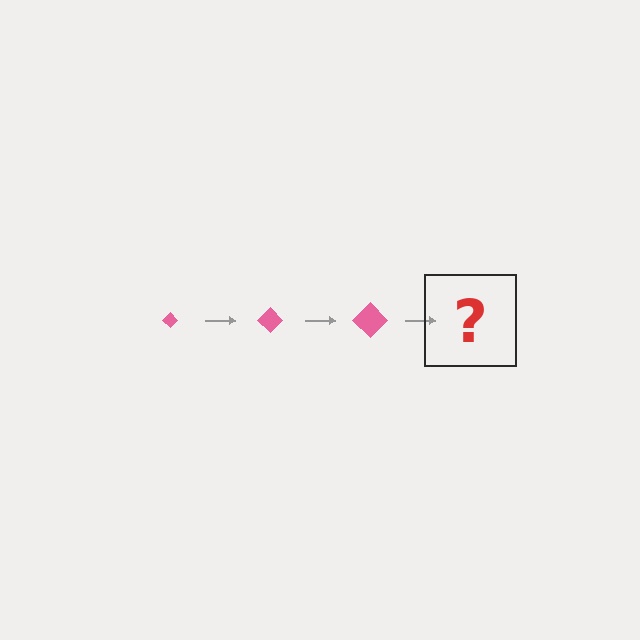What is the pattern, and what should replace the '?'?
The pattern is that the diamond gets progressively larger each step. The '?' should be a pink diamond, larger than the previous one.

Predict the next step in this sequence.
The next step is a pink diamond, larger than the previous one.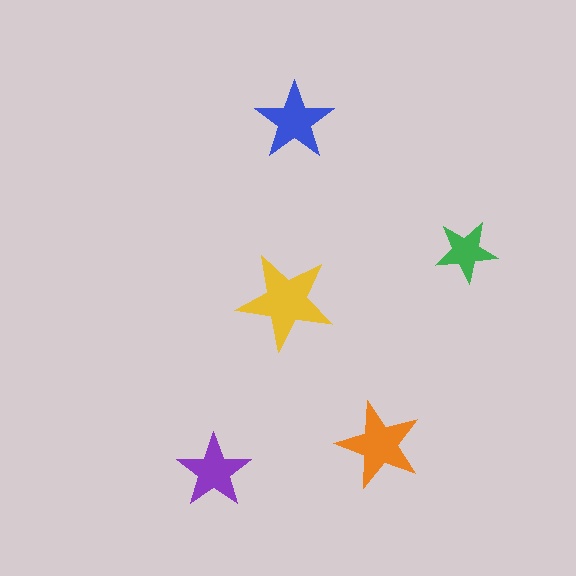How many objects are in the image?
There are 5 objects in the image.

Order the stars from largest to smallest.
the yellow one, the orange one, the blue one, the purple one, the green one.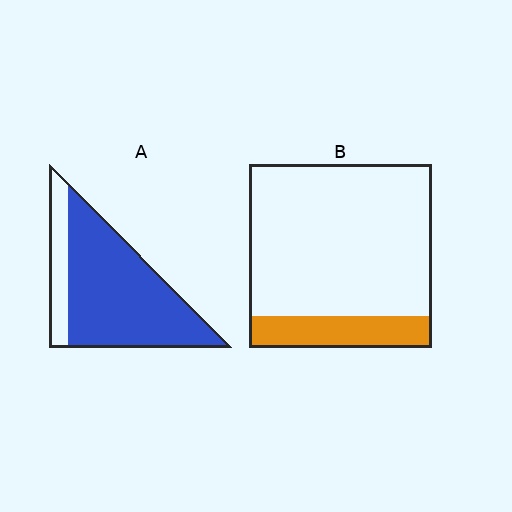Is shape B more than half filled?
No.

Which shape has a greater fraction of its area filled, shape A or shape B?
Shape A.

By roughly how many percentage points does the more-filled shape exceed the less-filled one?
By roughly 65 percentage points (A over B).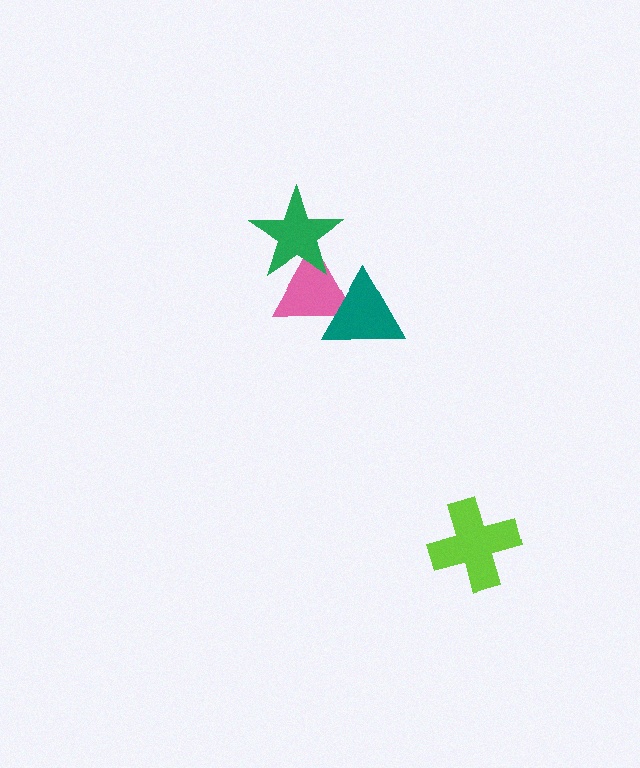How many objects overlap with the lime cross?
0 objects overlap with the lime cross.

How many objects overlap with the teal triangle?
1 object overlaps with the teal triangle.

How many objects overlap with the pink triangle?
2 objects overlap with the pink triangle.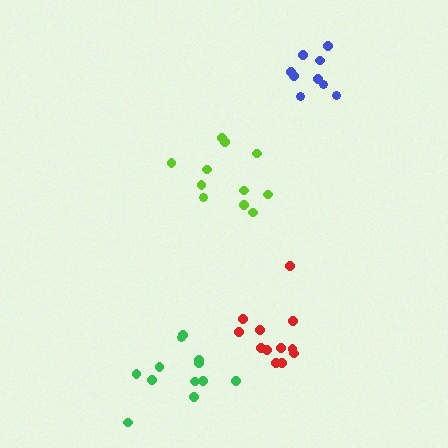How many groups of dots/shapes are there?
There are 4 groups.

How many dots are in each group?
Group 1: 10 dots, Group 2: 12 dots, Group 3: 11 dots, Group 4: 12 dots (45 total).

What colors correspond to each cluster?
The clusters are colored: blue, red, lime, green.